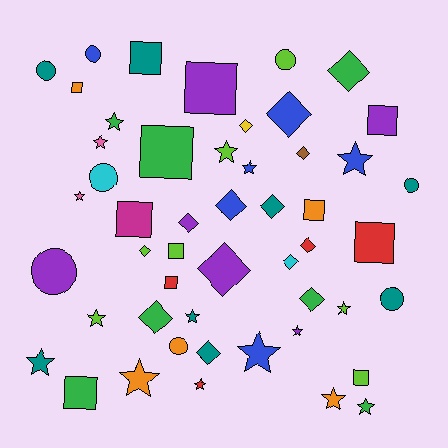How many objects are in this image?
There are 50 objects.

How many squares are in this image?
There are 12 squares.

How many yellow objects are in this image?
There is 1 yellow object.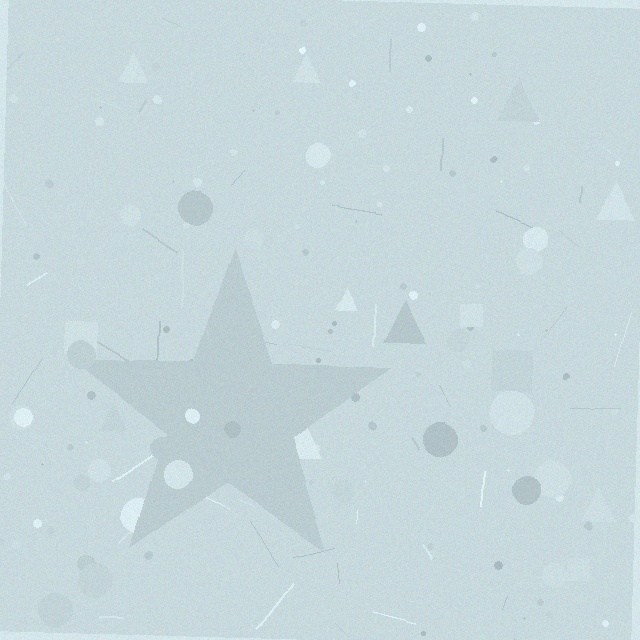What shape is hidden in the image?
A star is hidden in the image.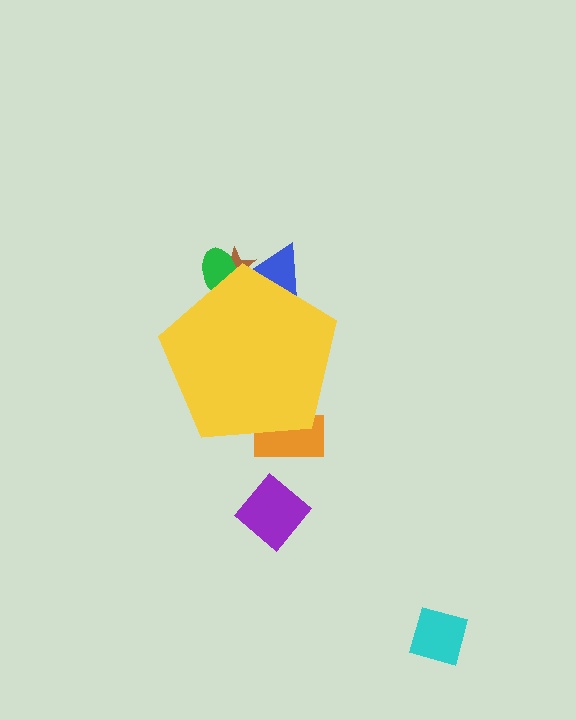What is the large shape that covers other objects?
A yellow pentagon.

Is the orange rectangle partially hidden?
Yes, the orange rectangle is partially hidden behind the yellow pentagon.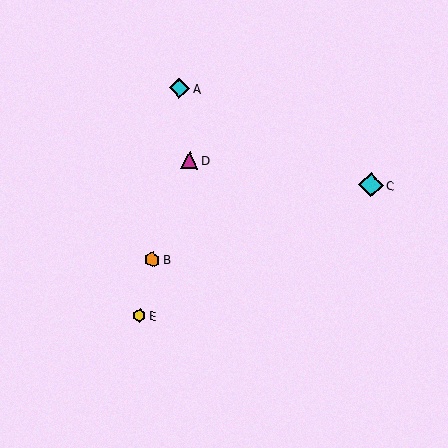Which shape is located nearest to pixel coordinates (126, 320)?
The yellow hexagon (labeled E) at (139, 315) is nearest to that location.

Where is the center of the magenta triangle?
The center of the magenta triangle is at (189, 160).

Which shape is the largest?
The cyan diamond (labeled C) is the largest.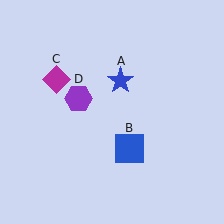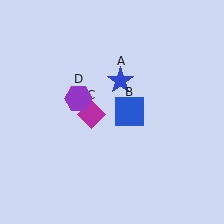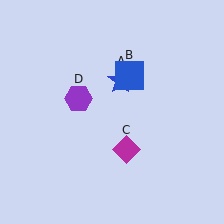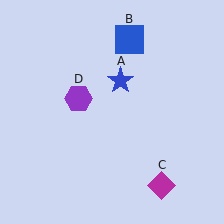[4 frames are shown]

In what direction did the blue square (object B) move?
The blue square (object B) moved up.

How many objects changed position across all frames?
2 objects changed position: blue square (object B), magenta diamond (object C).